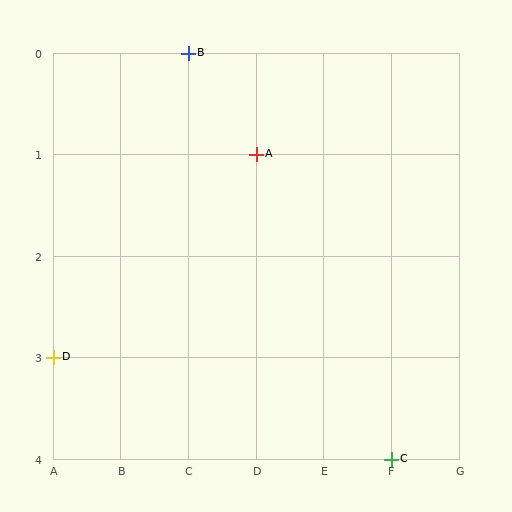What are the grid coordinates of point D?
Point D is at grid coordinates (A, 3).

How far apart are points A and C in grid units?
Points A and C are 2 columns and 3 rows apart (about 3.6 grid units diagonally).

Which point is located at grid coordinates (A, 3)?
Point D is at (A, 3).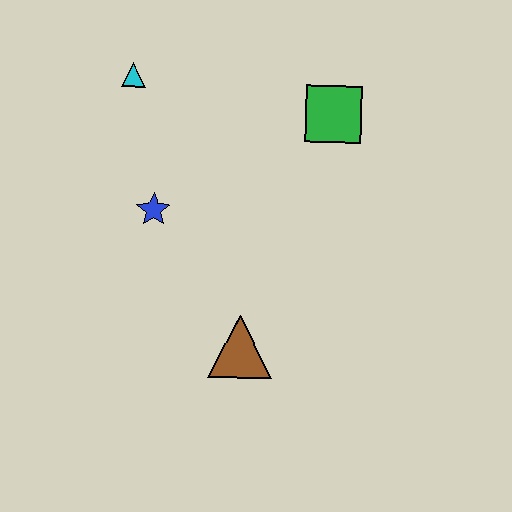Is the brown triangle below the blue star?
Yes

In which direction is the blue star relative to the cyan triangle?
The blue star is below the cyan triangle.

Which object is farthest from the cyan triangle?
The brown triangle is farthest from the cyan triangle.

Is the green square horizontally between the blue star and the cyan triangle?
No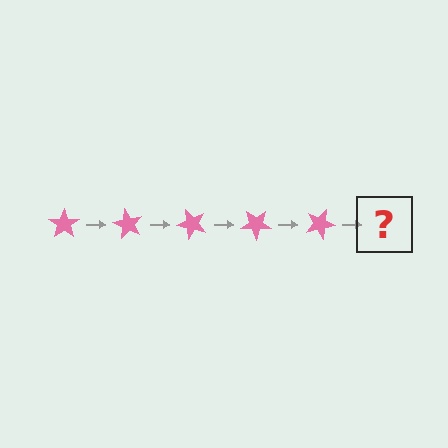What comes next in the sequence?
The next element should be a pink star rotated 300 degrees.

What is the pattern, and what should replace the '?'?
The pattern is that the star rotates 60 degrees each step. The '?' should be a pink star rotated 300 degrees.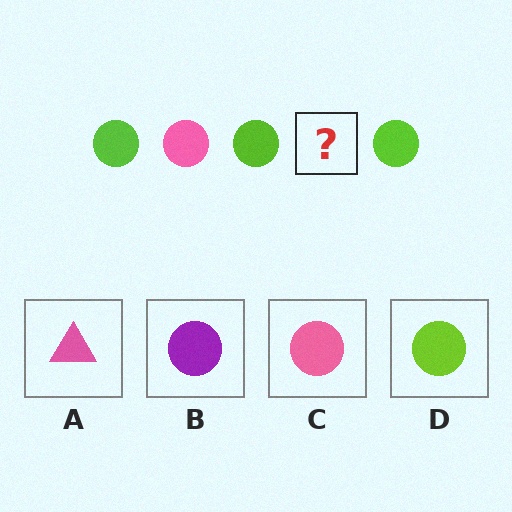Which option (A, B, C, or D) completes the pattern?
C.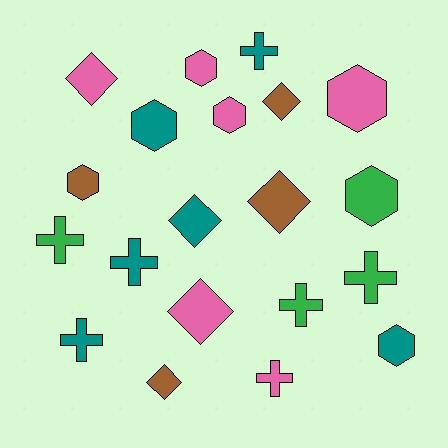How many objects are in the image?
There are 20 objects.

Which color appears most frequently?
Teal, with 6 objects.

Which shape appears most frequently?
Hexagon, with 7 objects.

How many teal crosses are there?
There are 3 teal crosses.